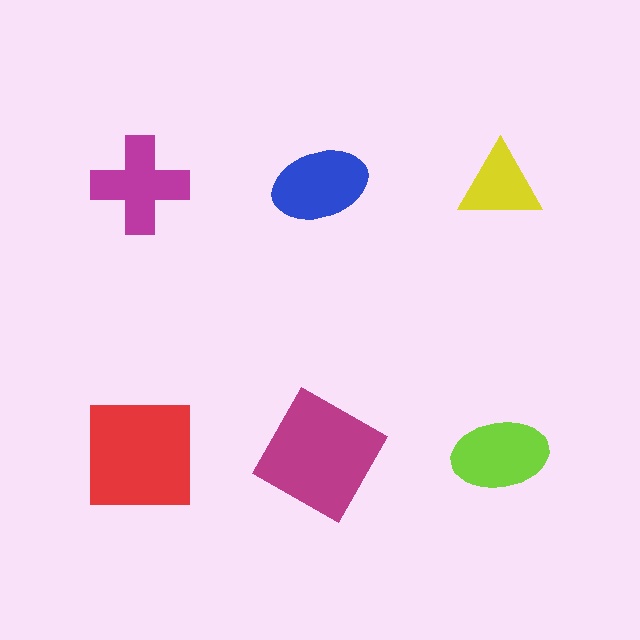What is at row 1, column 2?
A blue ellipse.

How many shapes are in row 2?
3 shapes.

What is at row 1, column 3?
A yellow triangle.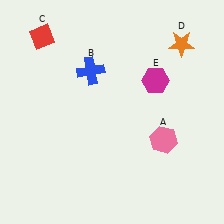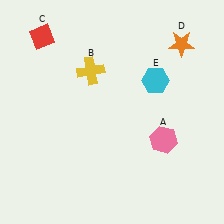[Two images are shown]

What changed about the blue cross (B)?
In Image 1, B is blue. In Image 2, it changed to yellow.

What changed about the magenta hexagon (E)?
In Image 1, E is magenta. In Image 2, it changed to cyan.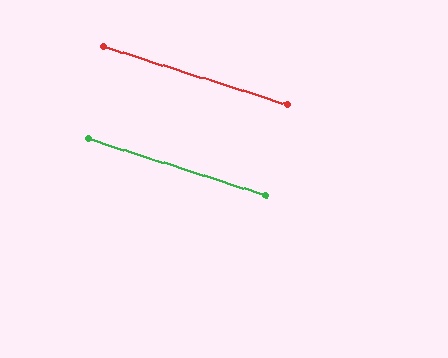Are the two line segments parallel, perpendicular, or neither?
Parallel — their directions differ by only 0.2°.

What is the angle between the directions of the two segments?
Approximately 0 degrees.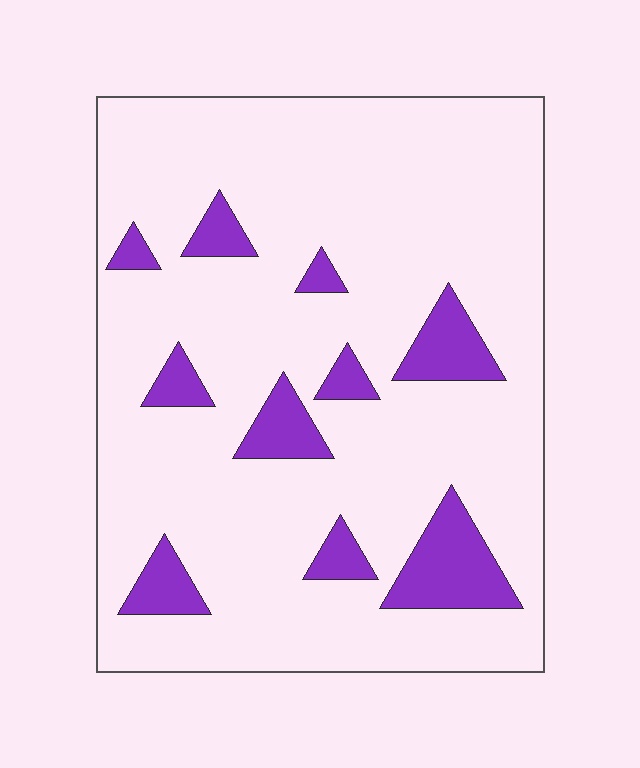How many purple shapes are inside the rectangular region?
10.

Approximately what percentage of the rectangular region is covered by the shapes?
Approximately 15%.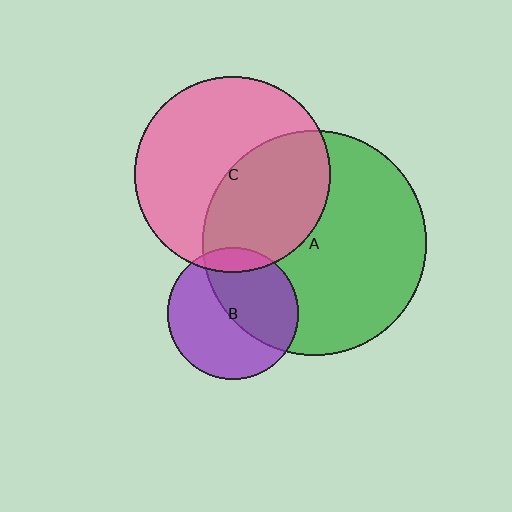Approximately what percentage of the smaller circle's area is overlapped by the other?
Approximately 45%.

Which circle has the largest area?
Circle A (green).